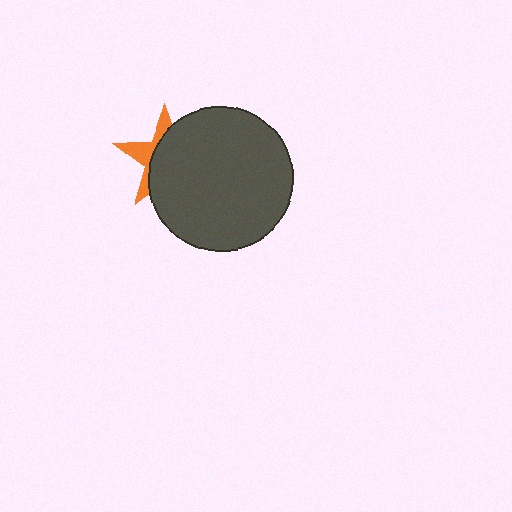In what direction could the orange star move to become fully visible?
The orange star could move left. That would shift it out from behind the dark gray circle entirely.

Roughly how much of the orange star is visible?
A small part of it is visible (roughly 33%).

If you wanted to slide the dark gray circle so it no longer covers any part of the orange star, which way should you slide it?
Slide it right — that is the most direct way to separate the two shapes.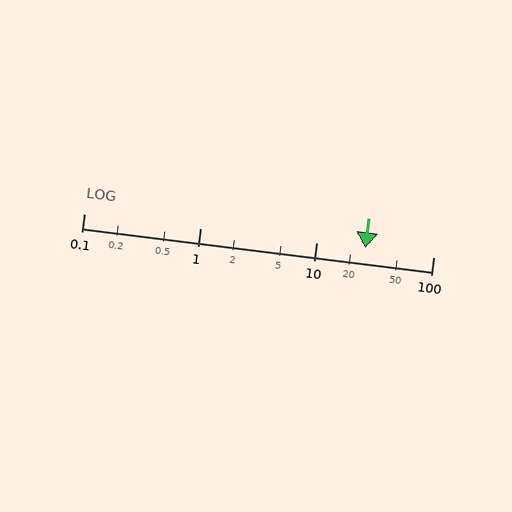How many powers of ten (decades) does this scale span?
The scale spans 3 decades, from 0.1 to 100.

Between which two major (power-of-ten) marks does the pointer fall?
The pointer is between 10 and 100.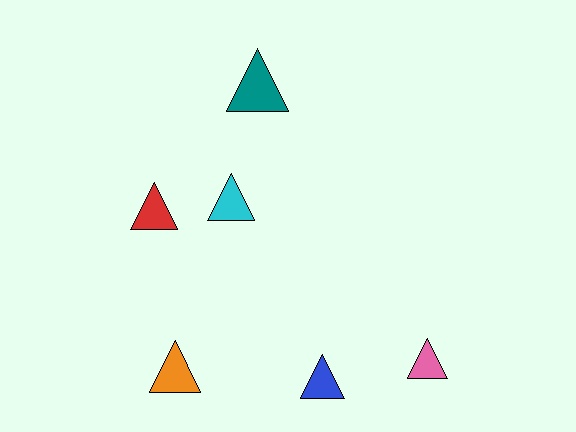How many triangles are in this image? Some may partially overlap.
There are 6 triangles.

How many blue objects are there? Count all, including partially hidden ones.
There is 1 blue object.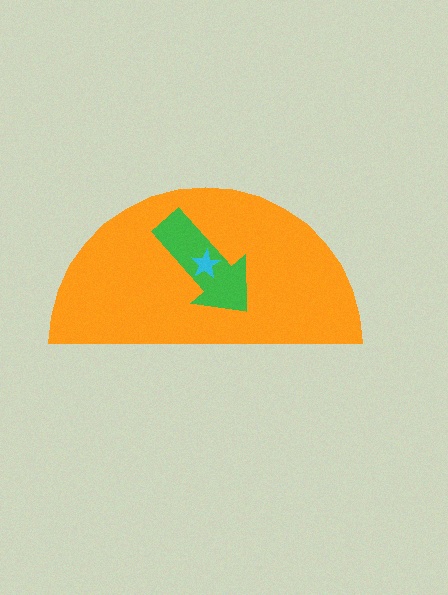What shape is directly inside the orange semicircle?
The green arrow.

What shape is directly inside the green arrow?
The cyan star.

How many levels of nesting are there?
3.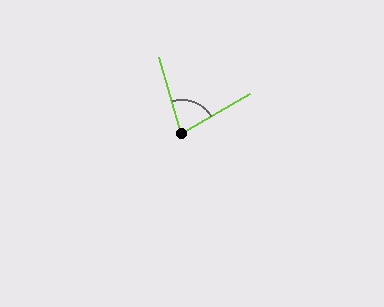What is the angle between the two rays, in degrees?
Approximately 76 degrees.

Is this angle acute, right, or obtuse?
It is acute.